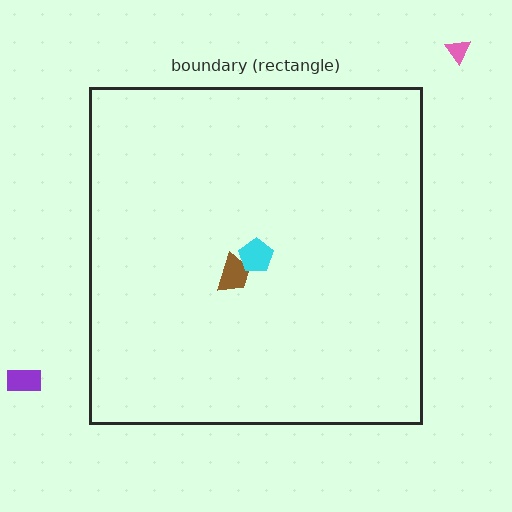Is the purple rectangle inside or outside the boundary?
Outside.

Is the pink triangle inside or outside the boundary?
Outside.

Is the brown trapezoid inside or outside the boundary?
Inside.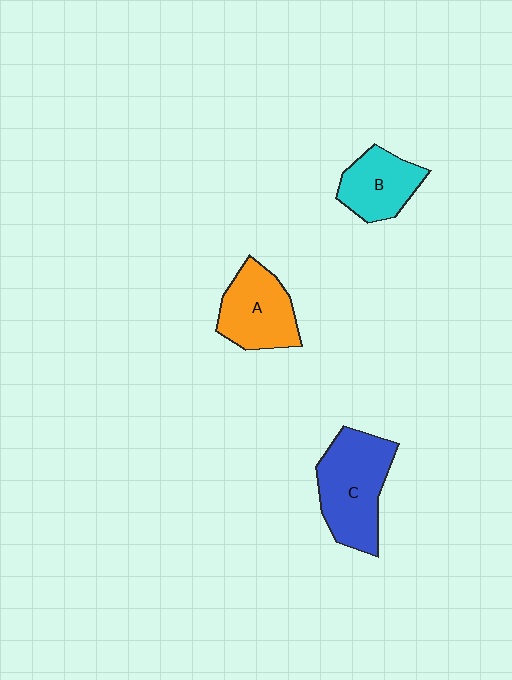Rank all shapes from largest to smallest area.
From largest to smallest: C (blue), A (orange), B (cyan).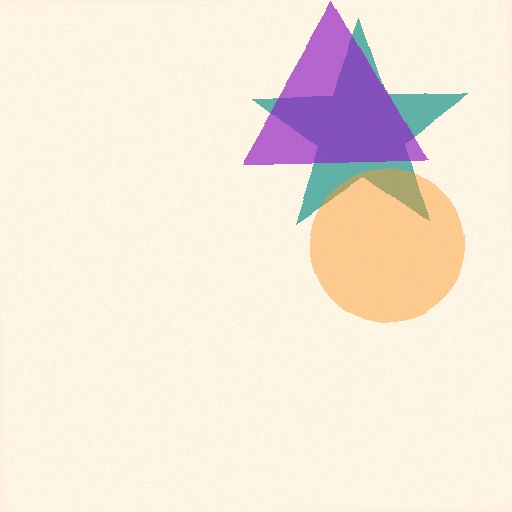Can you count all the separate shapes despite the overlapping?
Yes, there are 3 separate shapes.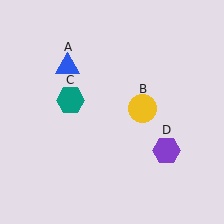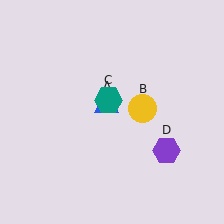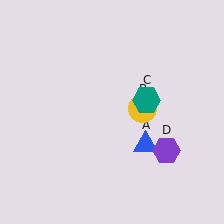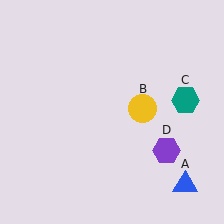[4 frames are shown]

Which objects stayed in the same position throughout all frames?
Yellow circle (object B) and purple hexagon (object D) remained stationary.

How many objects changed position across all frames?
2 objects changed position: blue triangle (object A), teal hexagon (object C).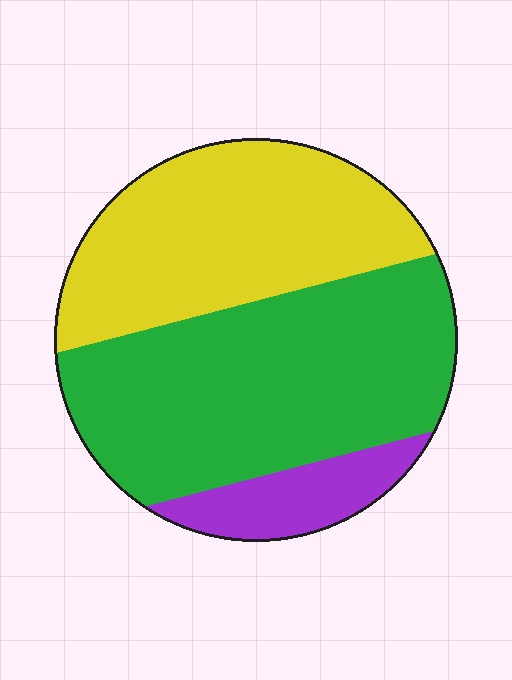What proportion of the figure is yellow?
Yellow takes up about three eighths (3/8) of the figure.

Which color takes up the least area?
Purple, at roughly 10%.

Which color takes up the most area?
Green, at roughly 50%.